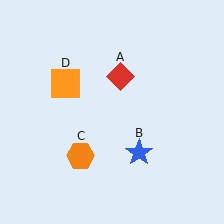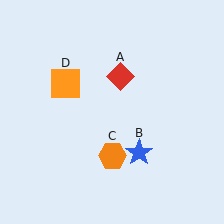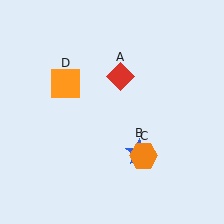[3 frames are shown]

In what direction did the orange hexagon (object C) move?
The orange hexagon (object C) moved right.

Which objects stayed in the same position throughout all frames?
Red diamond (object A) and blue star (object B) and orange square (object D) remained stationary.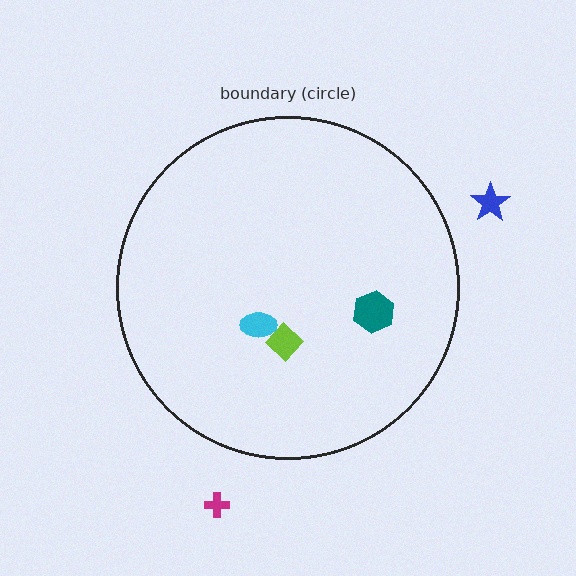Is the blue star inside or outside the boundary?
Outside.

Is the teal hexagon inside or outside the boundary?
Inside.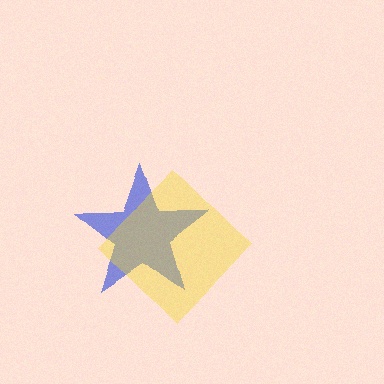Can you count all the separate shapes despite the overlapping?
Yes, there are 2 separate shapes.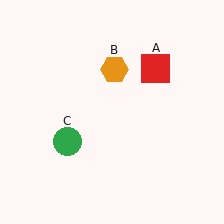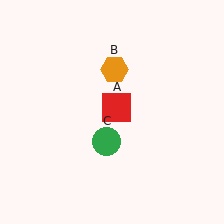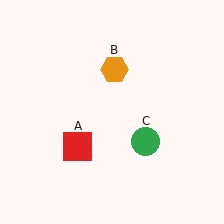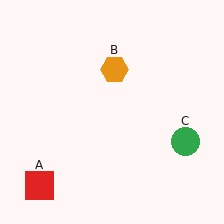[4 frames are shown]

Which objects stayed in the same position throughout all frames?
Orange hexagon (object B) remained stationary.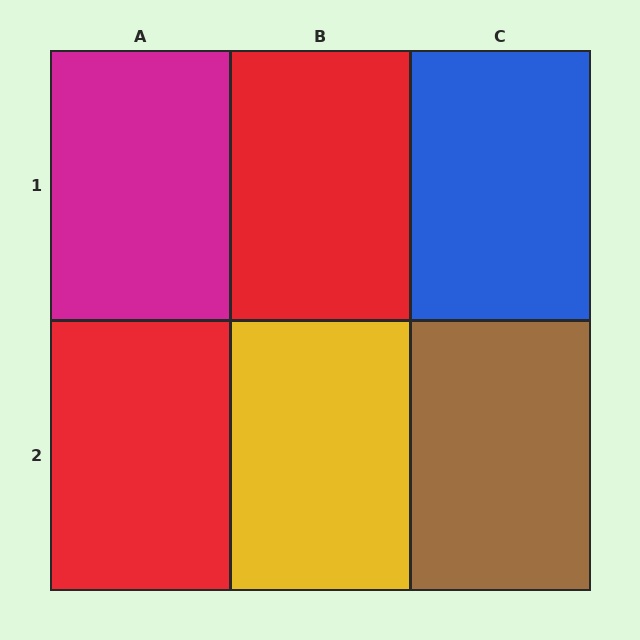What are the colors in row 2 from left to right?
Red, yellow, brown.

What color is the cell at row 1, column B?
Red.